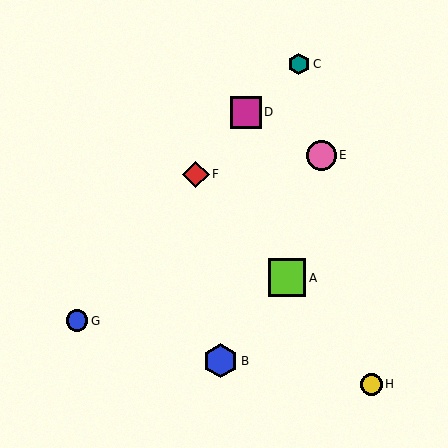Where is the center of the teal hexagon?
The center of the teal hexagon is at (299, 64).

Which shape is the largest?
The lime square (labeled A) is the largest.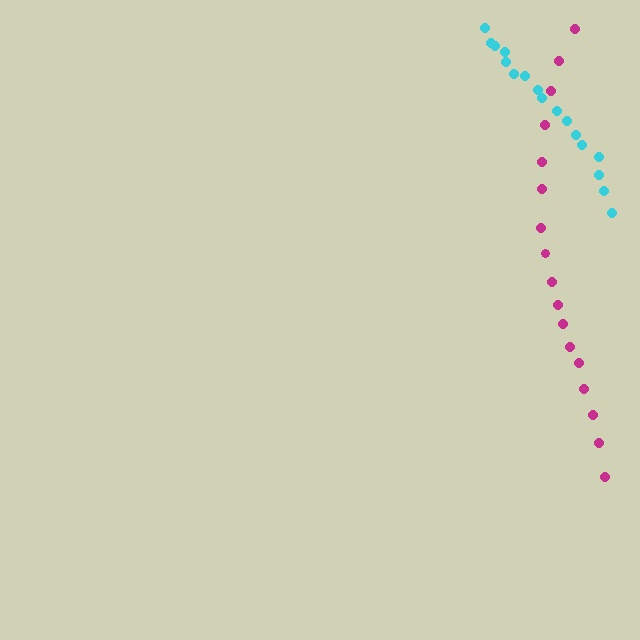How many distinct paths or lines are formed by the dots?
There are 2 distinct paths.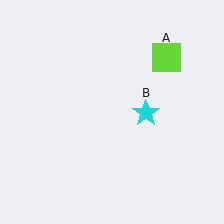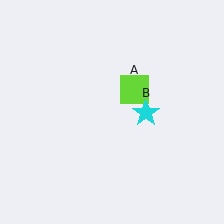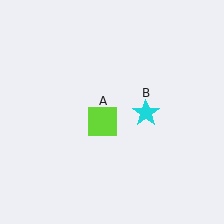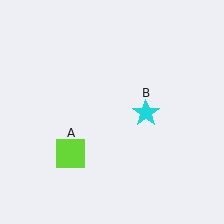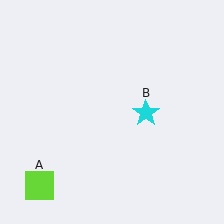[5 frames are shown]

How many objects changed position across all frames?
1 object changed position: lime square (object A).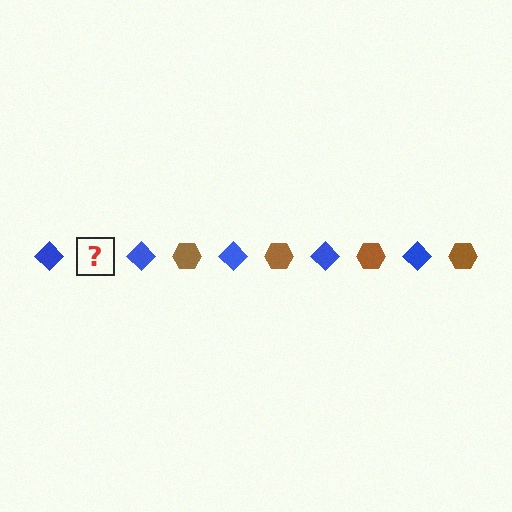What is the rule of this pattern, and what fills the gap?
The rule is that the pattern alternates between blue diamond and brown hexagon. The gap should be filled with a brown hexagon.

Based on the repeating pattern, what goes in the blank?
The blank should be a brown hexagon.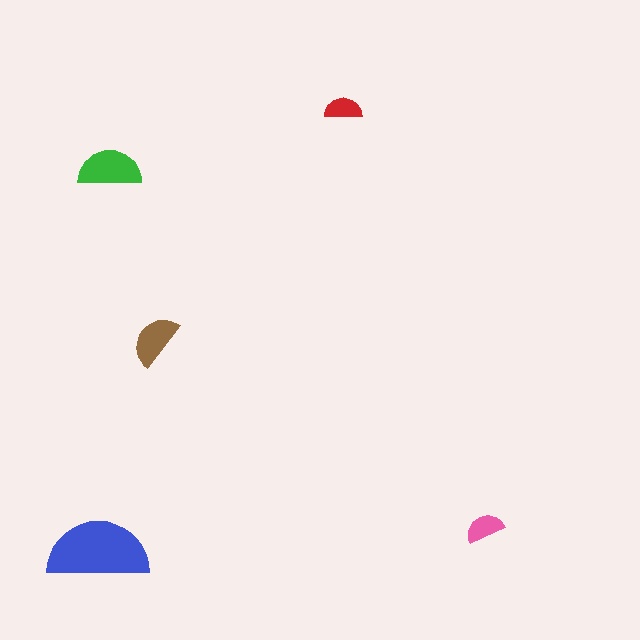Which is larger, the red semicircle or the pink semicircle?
The pink one.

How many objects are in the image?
There are 5 objects in the image.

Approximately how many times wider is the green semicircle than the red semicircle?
About 1.5 times wider.